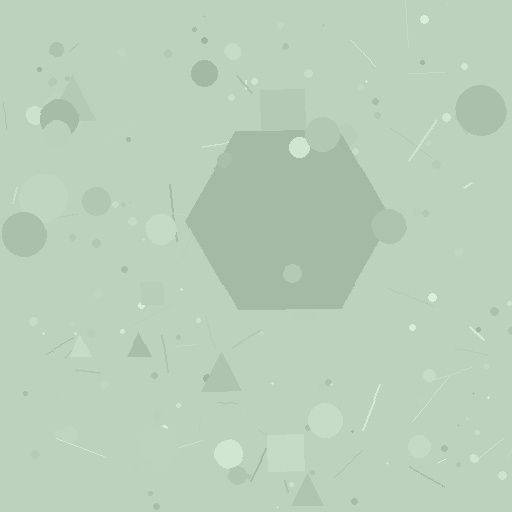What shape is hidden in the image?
A hexagon is hidden in the image.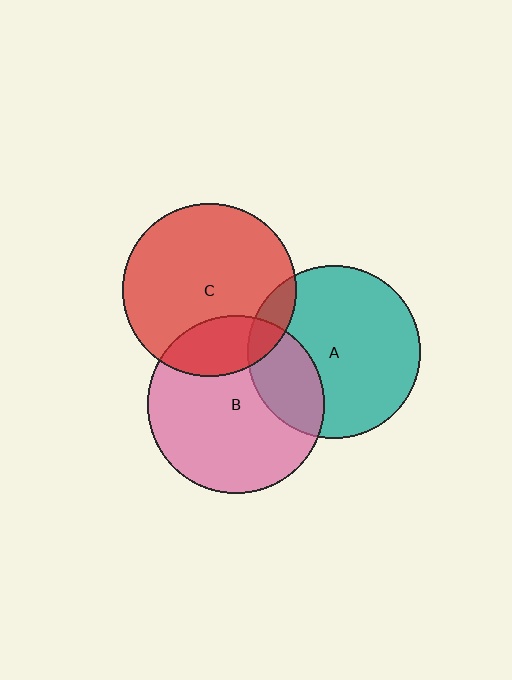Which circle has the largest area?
Circle B (pink).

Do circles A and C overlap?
Yes.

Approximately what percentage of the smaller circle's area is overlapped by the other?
Approximately 10%.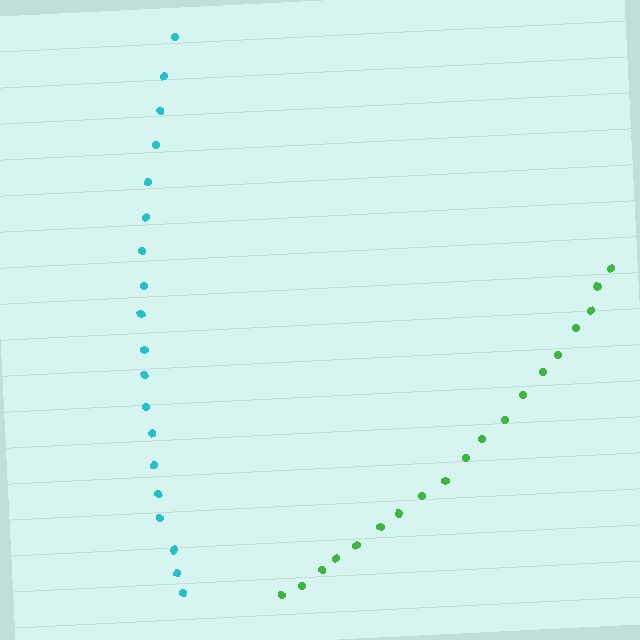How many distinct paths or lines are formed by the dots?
There are 2 distinct paths.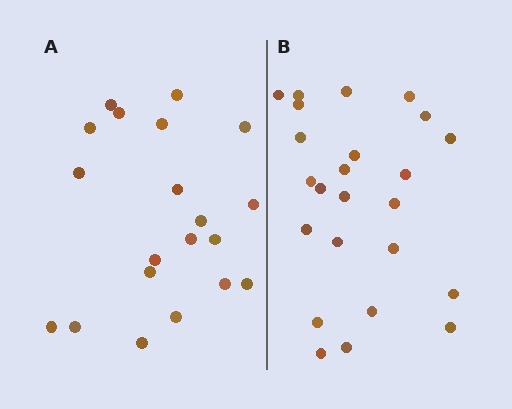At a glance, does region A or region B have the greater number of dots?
Region B (the right region) has more dots.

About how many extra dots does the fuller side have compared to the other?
Region B has about 4 more dots than region A.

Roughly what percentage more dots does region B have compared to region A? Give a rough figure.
About 20% more.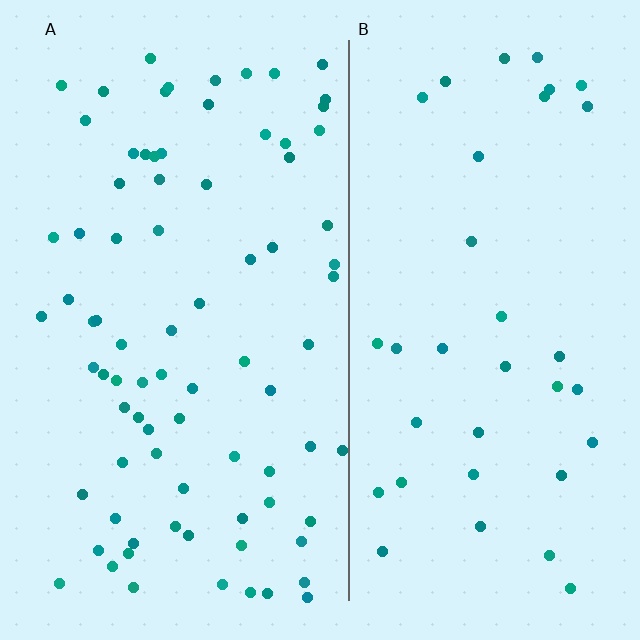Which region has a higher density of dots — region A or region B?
A (the left).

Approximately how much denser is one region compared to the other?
Approximately 2.2× — region A over region B.